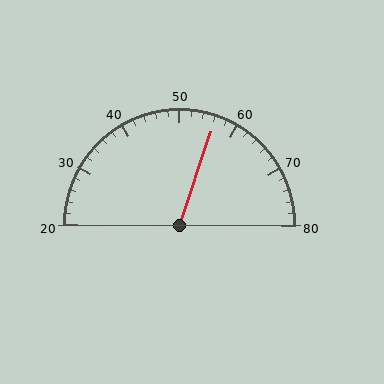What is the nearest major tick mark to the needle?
The nearest major tick mark is 60.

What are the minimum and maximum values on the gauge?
The gauge ranges from 20 to 80.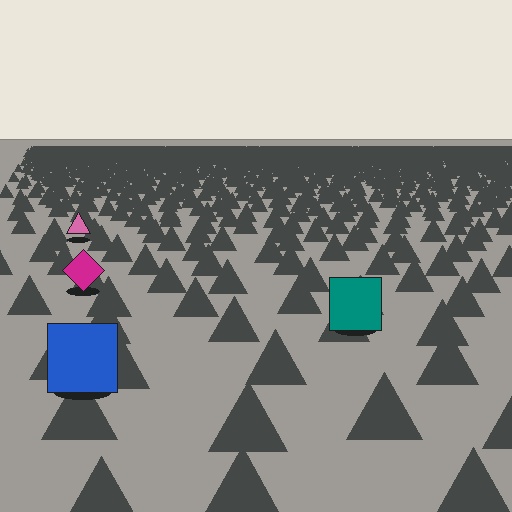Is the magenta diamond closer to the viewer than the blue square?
No. The blue square is closer — you can tell from the texture gradient: the ground texture is coarser near it.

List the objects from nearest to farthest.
From nearest to farthest: the blue square, the teal square, the magenta diamond, the pink triangle.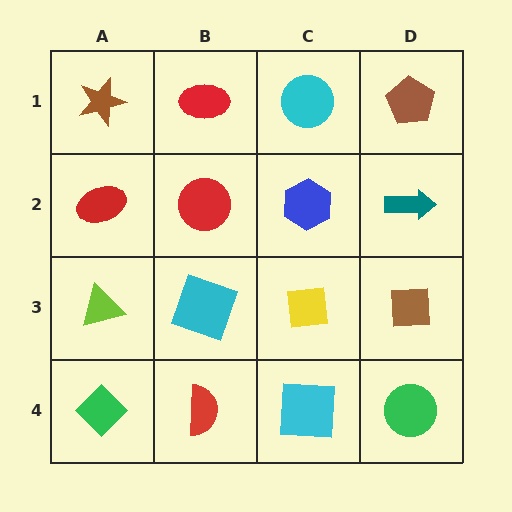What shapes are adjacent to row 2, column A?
A brown star (row 1, column A), a lime triangle (row 3, column A), a red circle (row 2, column B).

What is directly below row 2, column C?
A yellow square.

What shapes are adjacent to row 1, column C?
A blue hexagon (row 2, column C), a red ellipse (row 1, column B), a brown pentagon (row 1, column D).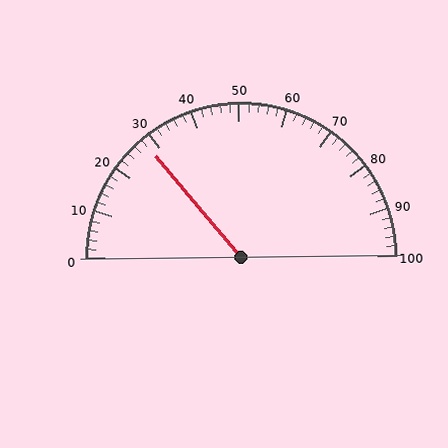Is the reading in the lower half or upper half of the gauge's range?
The reading is in the lower half of the range (0 to 100).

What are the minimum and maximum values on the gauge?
The gauge ranges from 0 to 100.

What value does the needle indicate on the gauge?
The needle indicates approximately 28.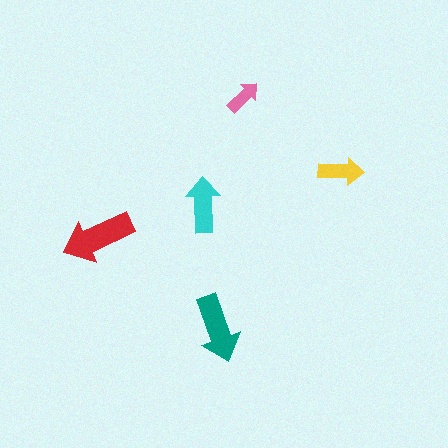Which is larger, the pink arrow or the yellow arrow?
The yellow one.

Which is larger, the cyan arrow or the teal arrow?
The teal one.